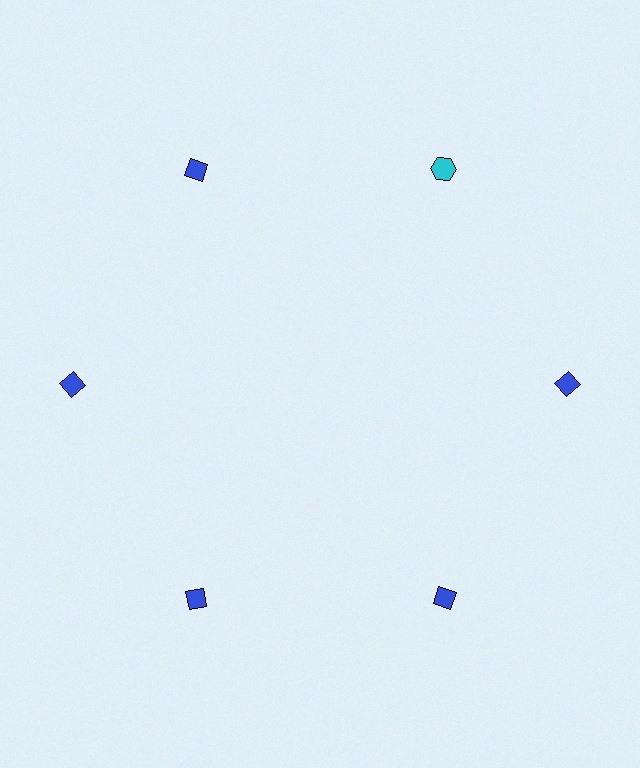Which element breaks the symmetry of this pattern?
The cyan hexagon at roughly the 1 o'clock position breaks the symmetry. All other shapes are blue diamonds.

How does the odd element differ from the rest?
It differs in both color (cyan instead of blue) and shape (hexagon instead of diamond).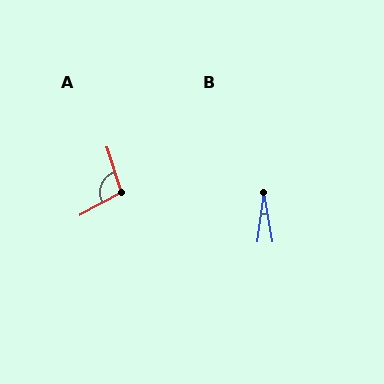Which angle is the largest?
A, at approximately 101 degrees.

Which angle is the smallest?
B, at approximately 18 degrees.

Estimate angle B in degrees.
Approximately 18 degrees.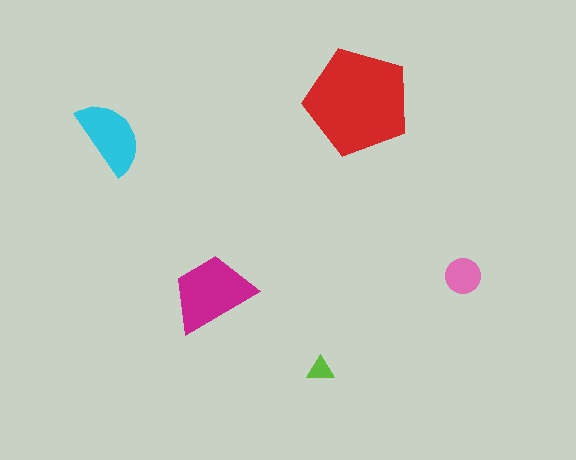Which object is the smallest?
The lime triangle.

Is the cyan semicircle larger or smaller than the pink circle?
Larger.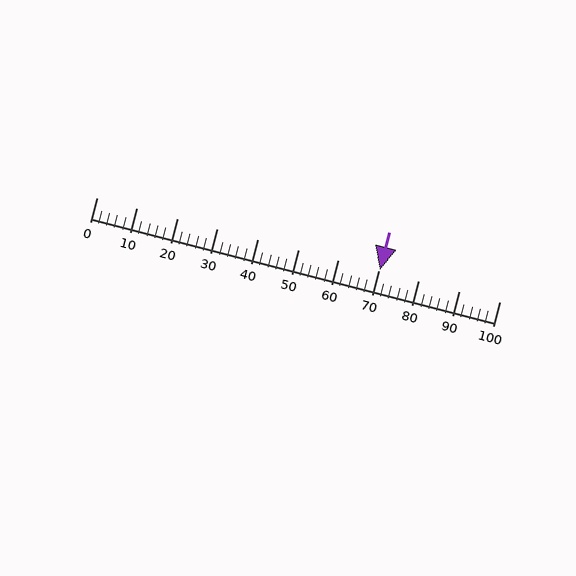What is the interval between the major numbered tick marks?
The major tick marks are spaced 10 units apart.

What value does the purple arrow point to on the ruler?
The purple arrow points to approximately 70.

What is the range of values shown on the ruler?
The ruler shows values from 0 to 100.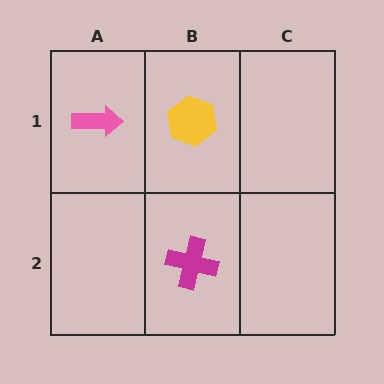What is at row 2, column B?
A magenta cross.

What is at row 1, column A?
A pink arrow.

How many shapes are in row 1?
2 shapes.